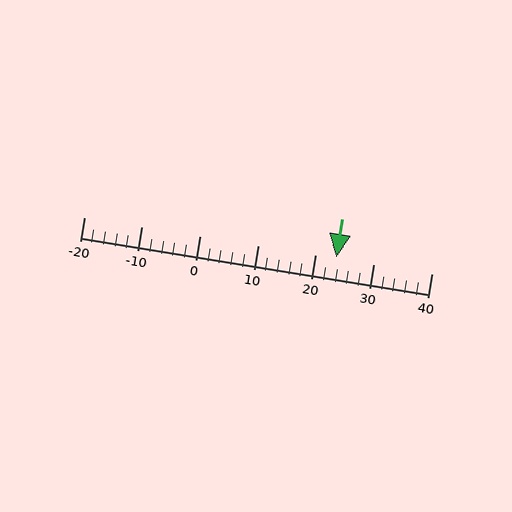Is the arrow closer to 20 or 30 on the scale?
The arrow is closer to 20.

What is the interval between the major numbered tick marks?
The major tick marks are spaced 10 units apart.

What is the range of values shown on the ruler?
The ruler shows values from -20 to 40.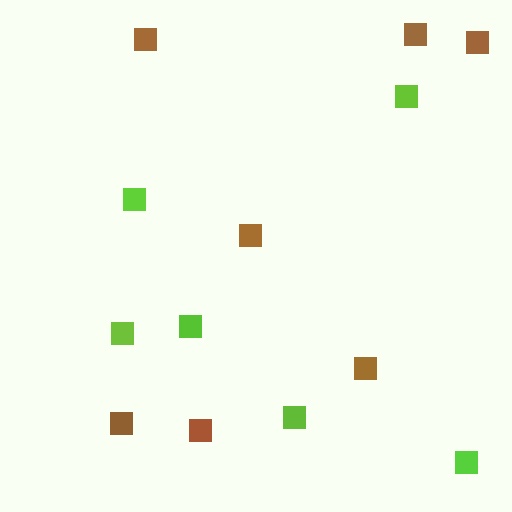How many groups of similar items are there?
There are 2 groups: one group of brown squares (7) and one group of lime squares (6).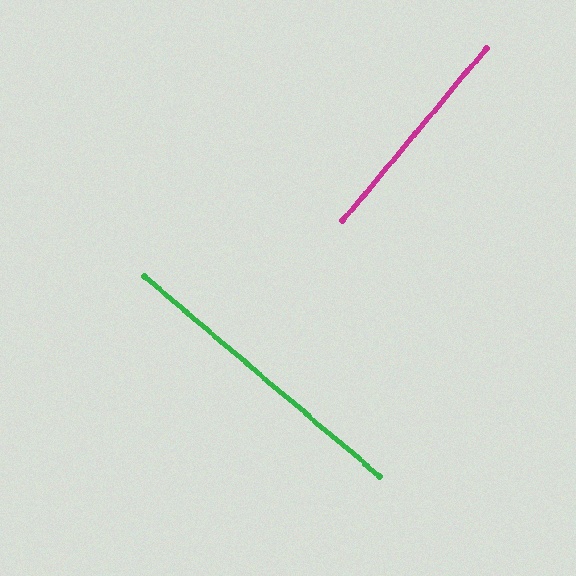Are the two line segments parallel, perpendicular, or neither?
Perpendicular — they meet at approximately 90°.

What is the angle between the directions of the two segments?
Approximately 90 degrees.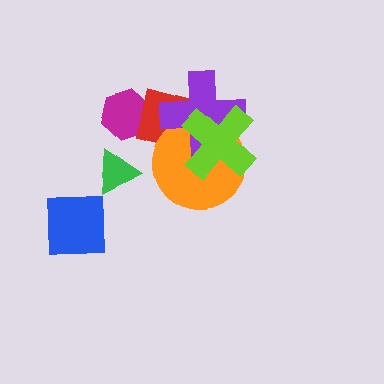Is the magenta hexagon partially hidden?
Yes, it is partially covered by another shape.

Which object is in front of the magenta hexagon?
The red square is in front of the magenta hexagon.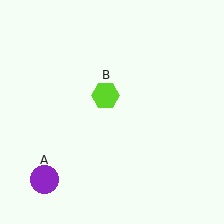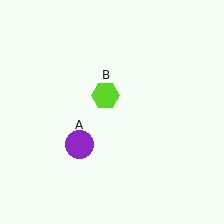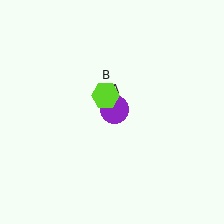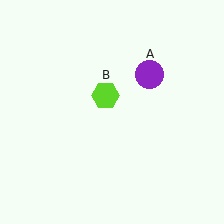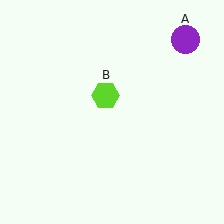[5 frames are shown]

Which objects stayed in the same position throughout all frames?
Lime hexagon (object B) remained stationary.